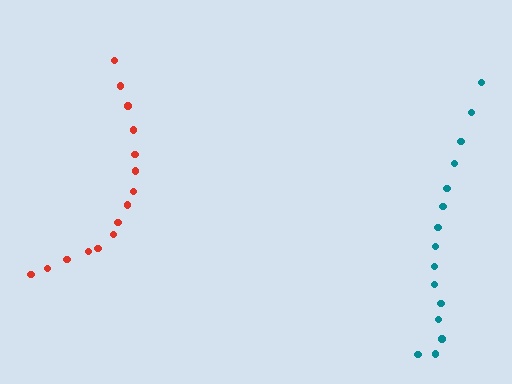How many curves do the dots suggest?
There are 2 distinct paths.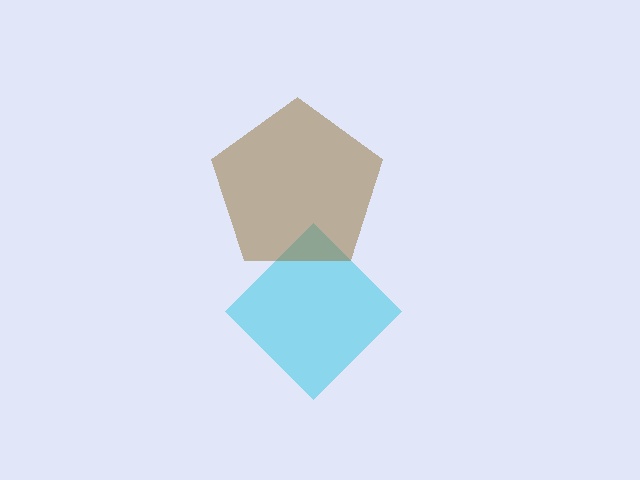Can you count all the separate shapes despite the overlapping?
Yes, there are 2 separate shapes.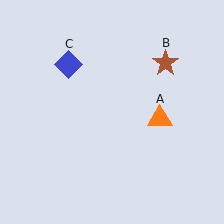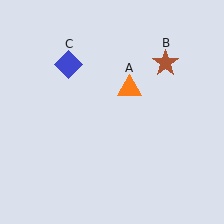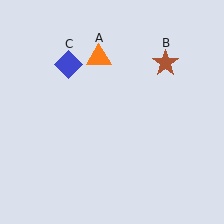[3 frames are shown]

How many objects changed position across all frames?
1 object changed position: orange triangle (object A).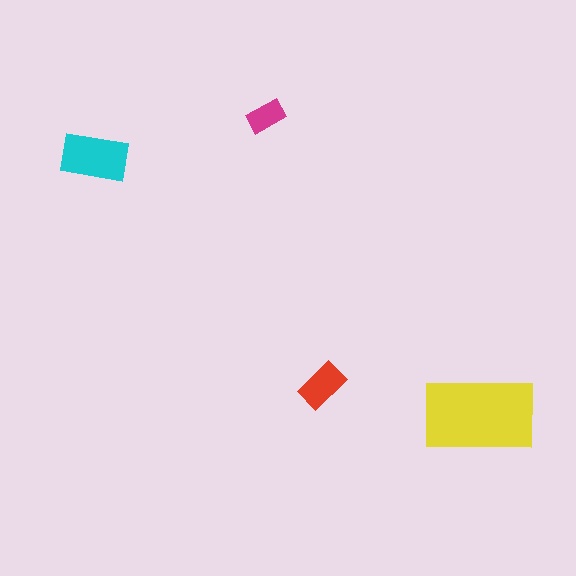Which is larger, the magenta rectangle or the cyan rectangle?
The cyan one.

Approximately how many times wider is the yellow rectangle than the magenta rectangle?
About 3 times wider.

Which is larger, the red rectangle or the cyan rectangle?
The cyan one.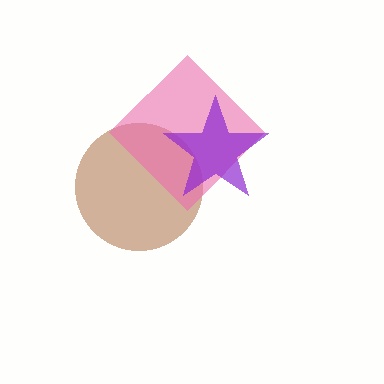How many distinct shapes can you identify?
There are 3 distinct shapes: a brown circle, a pink diamond, a purple star.